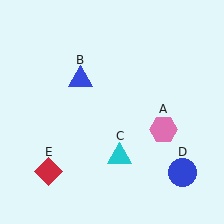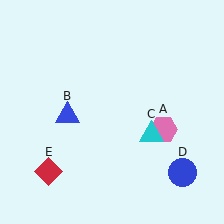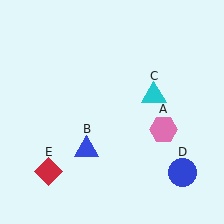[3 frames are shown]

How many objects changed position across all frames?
2 objects changed position: blue triangle (object B), cyan triangle (object C).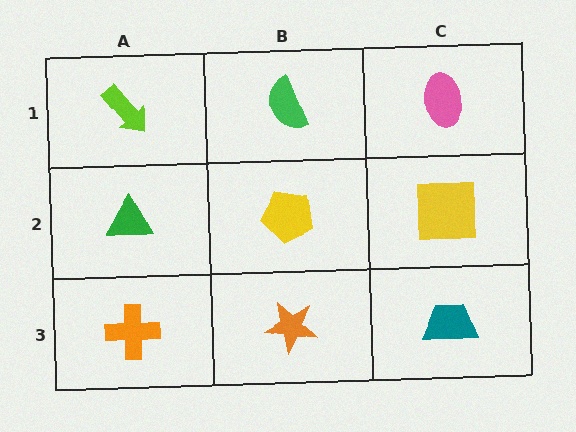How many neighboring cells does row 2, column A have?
3.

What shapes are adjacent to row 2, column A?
A lime arrow (row 1, column A), an orange cross (row 3, column A), a yellow pentagon (row 2, column B).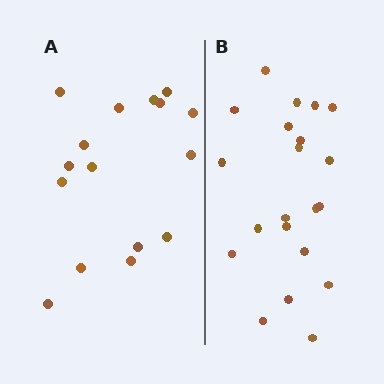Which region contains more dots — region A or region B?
Region B (the right region) has more dots.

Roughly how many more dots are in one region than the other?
Region B has about 5 more dots than region A.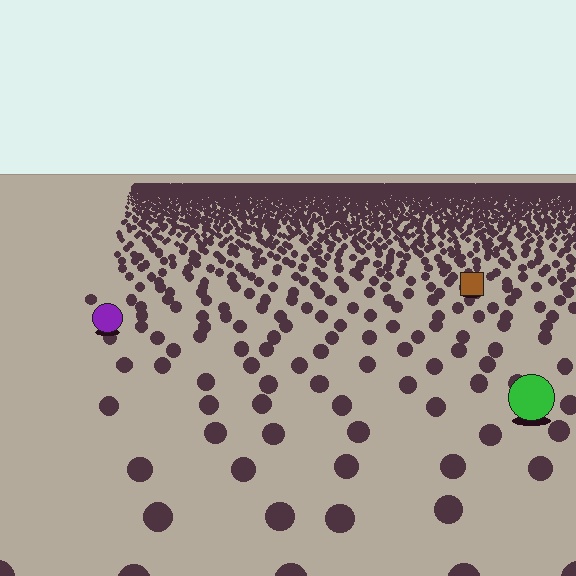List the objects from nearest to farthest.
From nearest to farthest: the green circle, the purple circle, the brown square.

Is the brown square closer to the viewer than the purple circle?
No. The purple circle is closer — you can tell from the texture gradient: the ground texture is coarser near it.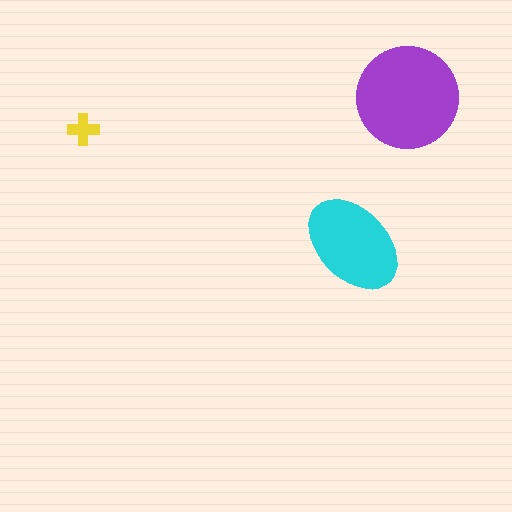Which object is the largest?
The purple circle.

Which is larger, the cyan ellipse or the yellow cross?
The cyan ellipse.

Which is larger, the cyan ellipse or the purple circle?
The purple circle.